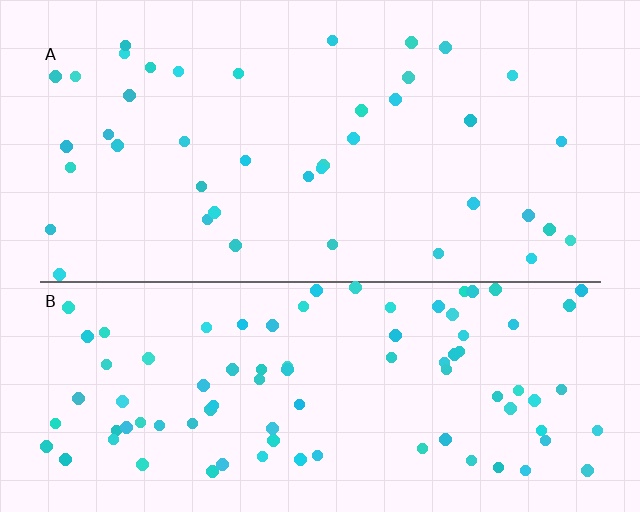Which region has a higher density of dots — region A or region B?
B (the bottom).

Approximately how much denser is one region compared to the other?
Approximately 2.2× — region B over region A.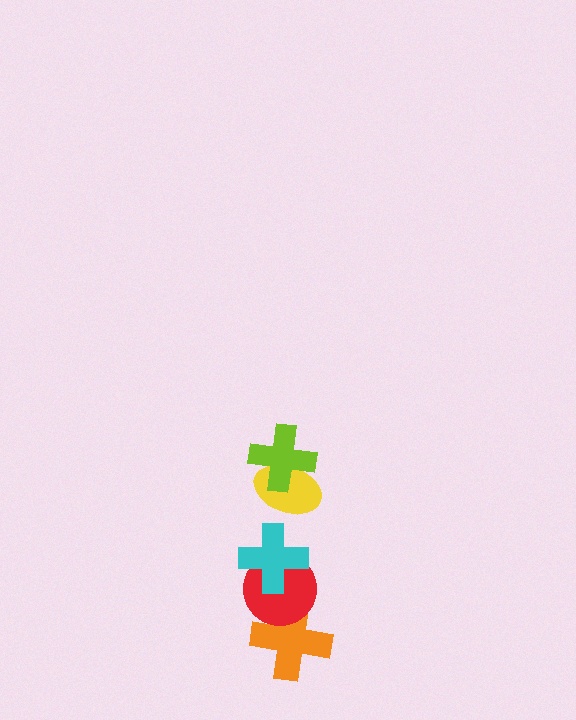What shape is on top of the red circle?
The cyan cross is on top of the red circle.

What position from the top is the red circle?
The red circle is 4th from the top.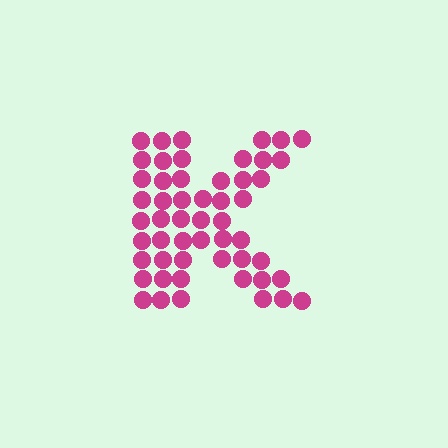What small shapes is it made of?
It is made of small circles.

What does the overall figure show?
The overall figure shows the letter K.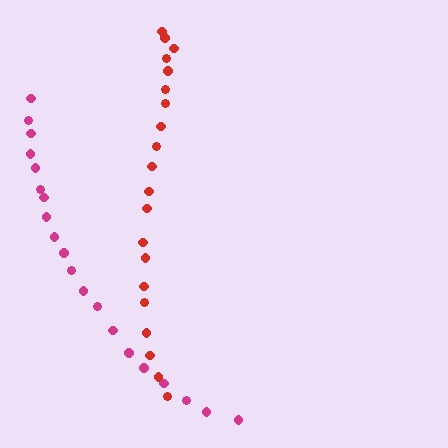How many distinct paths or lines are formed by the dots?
There are 2 distinct paths.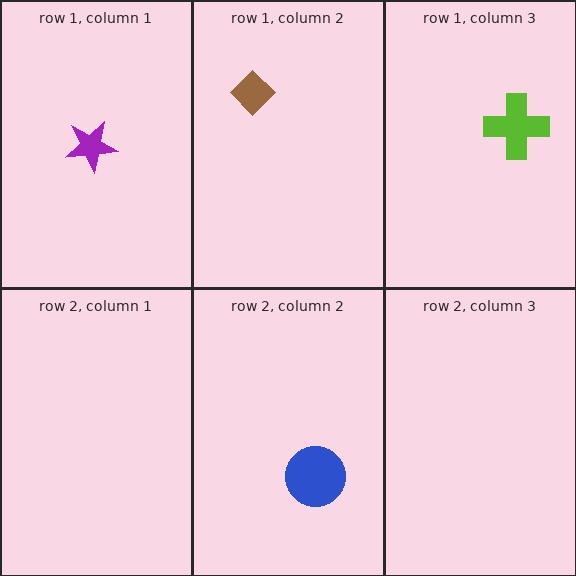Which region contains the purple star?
The row 1, column 1 region.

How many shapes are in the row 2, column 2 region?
1.